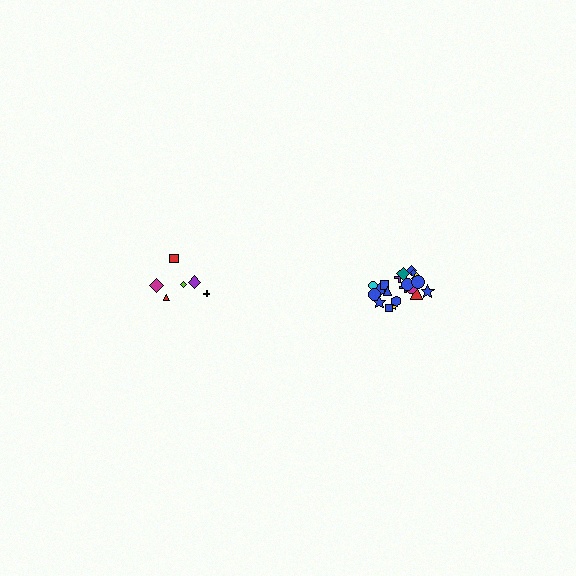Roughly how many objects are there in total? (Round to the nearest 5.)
Roughly 30 objects in total.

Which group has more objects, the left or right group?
The right group.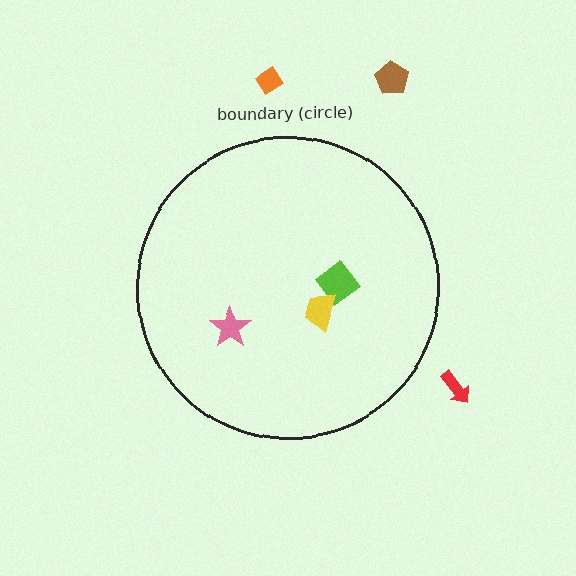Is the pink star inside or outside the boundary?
Inside.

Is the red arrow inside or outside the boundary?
Outside.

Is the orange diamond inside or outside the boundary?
Outside.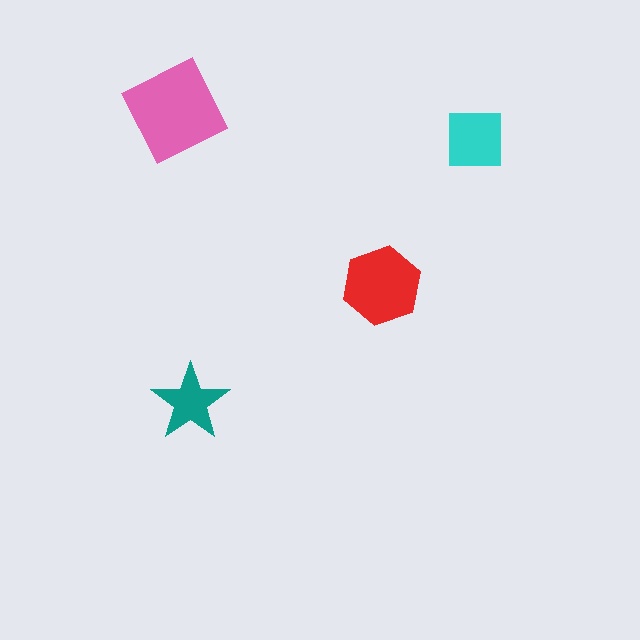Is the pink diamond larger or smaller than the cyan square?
Larger.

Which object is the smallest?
The teal star.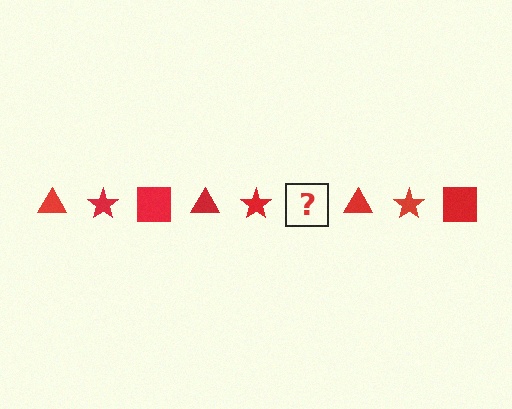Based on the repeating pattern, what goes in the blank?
The blank should be a red square.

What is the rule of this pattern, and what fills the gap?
The rule is that the pattern cycles through triangle, star, square shapes in red. The gap should be filled with a red square.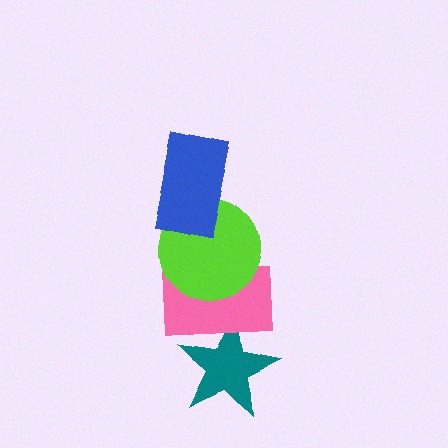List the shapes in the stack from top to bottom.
From top to bottom: the blue rectangle, the lime circle, the pink rectangle, the teal star.